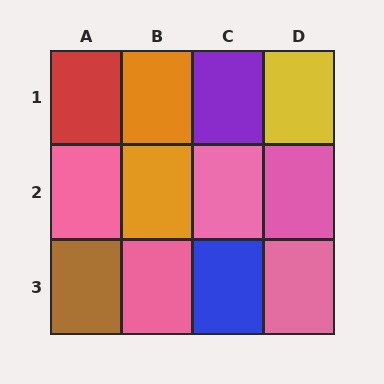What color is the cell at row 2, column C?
Pink.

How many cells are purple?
1 cell is purple.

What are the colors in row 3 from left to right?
Brown, pink, blue, pink.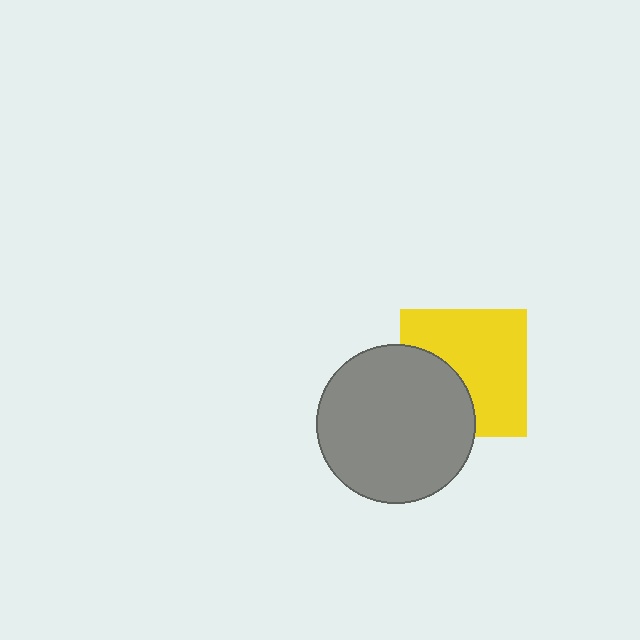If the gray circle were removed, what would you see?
You would see the complete yellow square.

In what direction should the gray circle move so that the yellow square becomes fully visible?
The gray circle should move left. That is the shortest direction to clear the overlap and leave the yellow square fully visible.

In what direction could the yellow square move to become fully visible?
The yellow square could move right. That would shift it out from behind the gray circle entirely.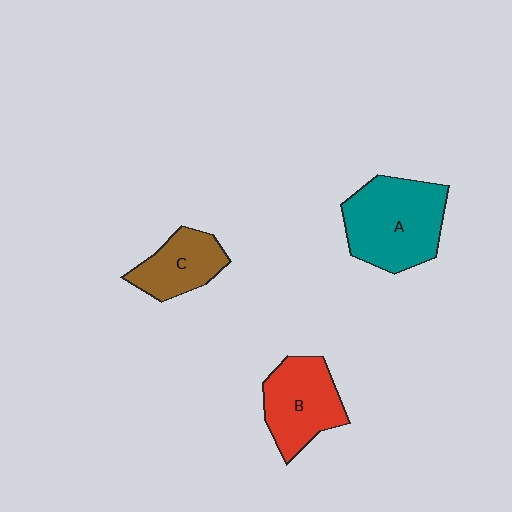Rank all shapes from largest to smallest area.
From largest to smallest: A (teal), B (red), C (brown).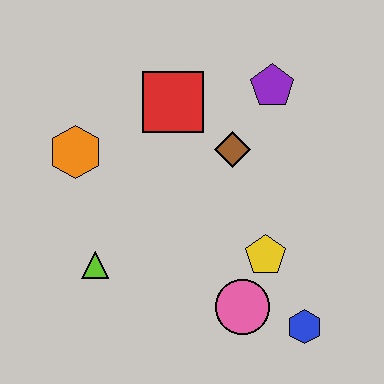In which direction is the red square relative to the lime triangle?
The red square is above the lime triangle.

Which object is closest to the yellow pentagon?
The pink circle is closest to the yellow pentagon.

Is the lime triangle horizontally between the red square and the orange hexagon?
Yes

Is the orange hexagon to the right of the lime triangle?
No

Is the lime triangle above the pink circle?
Yes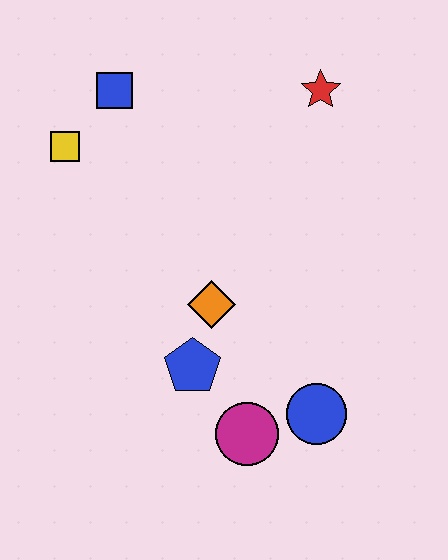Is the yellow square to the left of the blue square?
Yes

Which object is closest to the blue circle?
The magenta circle is closest to the blue circle.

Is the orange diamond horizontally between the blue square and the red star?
Yes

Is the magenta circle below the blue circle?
Yes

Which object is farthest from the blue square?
The blue circle is farthest from the blue square.